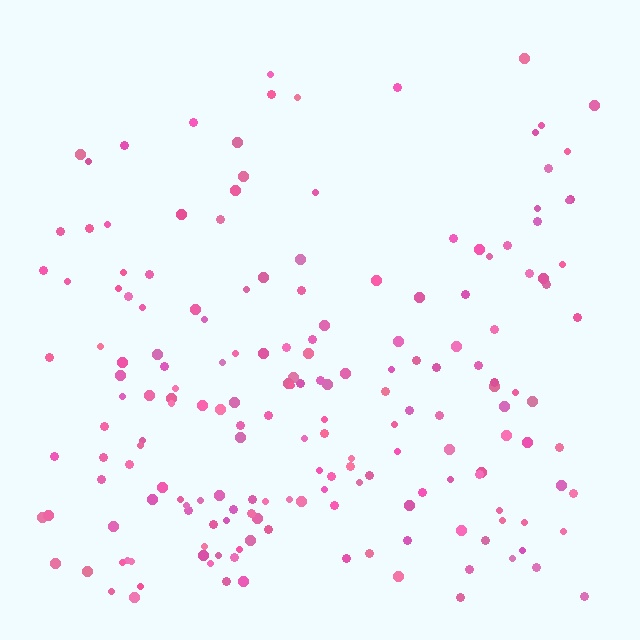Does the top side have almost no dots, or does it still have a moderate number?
Still a moderate number, just noticeably fewer than the bottom.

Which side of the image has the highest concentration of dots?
The bottom.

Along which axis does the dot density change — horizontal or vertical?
Vertical.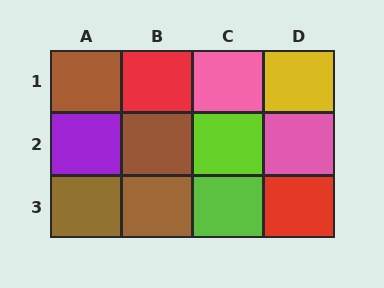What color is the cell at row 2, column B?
Brown.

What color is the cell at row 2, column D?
Pink.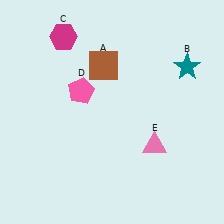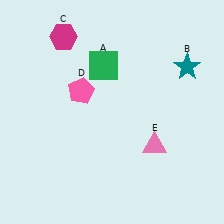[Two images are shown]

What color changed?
The square (A) changed from brown in Image 1 to green in Image 2.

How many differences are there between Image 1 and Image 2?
There is 1 difference between the two images.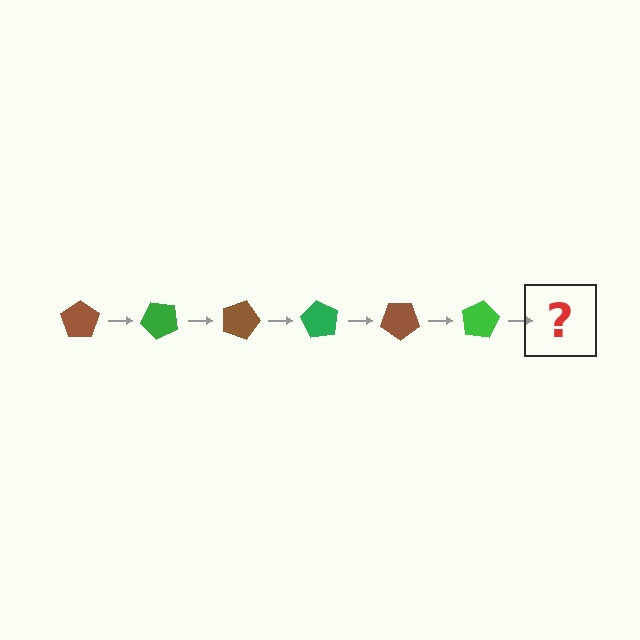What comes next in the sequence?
The next element should be a brown pentagon, rotated 270 degrees from the start.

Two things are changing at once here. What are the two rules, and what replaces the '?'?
The two rules are that it rotates 45 degrees each step and the color cycles through brown and green. The '?' should be a brown pentagon, rotated 270 degrees from the start.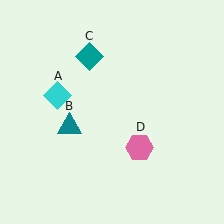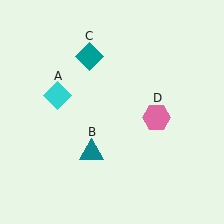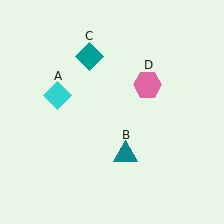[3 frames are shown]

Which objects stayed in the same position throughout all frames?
Cyan diamond (object A) and teal diamond (object C) remained stationary.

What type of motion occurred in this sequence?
The teal triangle (object B), pink hexagon (object D) rotated counterclockwise around the center of the scene.